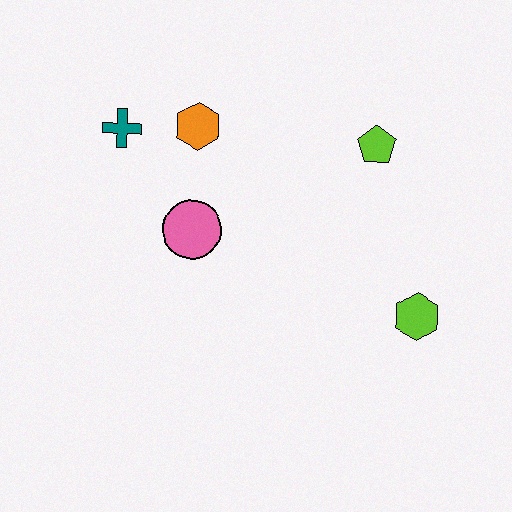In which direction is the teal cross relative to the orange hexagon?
The teal cross is to the left of the orange hexagon.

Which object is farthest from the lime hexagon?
The teal cross is farthest from the lime hexagon.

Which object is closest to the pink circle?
The orange hexagon is closest to the pink circle.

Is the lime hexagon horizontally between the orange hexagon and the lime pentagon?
No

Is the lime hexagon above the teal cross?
No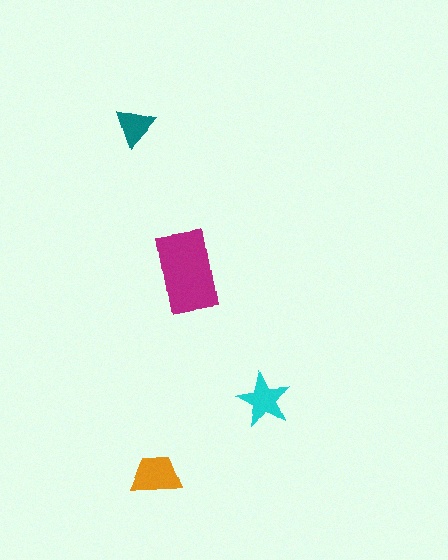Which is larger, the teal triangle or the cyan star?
The cyan star.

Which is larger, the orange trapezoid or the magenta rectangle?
The magenta rectangle.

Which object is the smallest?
The teal triangle.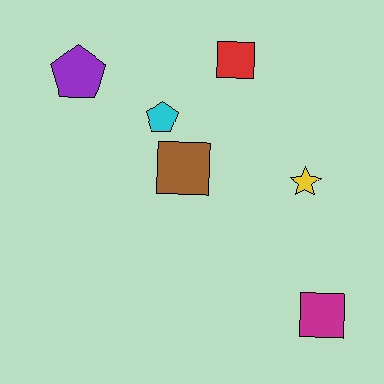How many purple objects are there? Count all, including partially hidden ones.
There is 1 purple object.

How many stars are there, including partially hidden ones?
There is 1 star.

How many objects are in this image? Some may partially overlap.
There are 6 objects.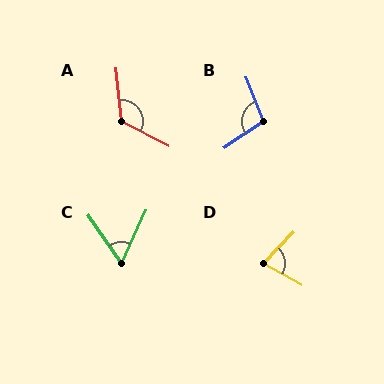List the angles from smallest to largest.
C (59°), D (75°), B (103°), A (123°).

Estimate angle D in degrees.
Approximately 75 degrees.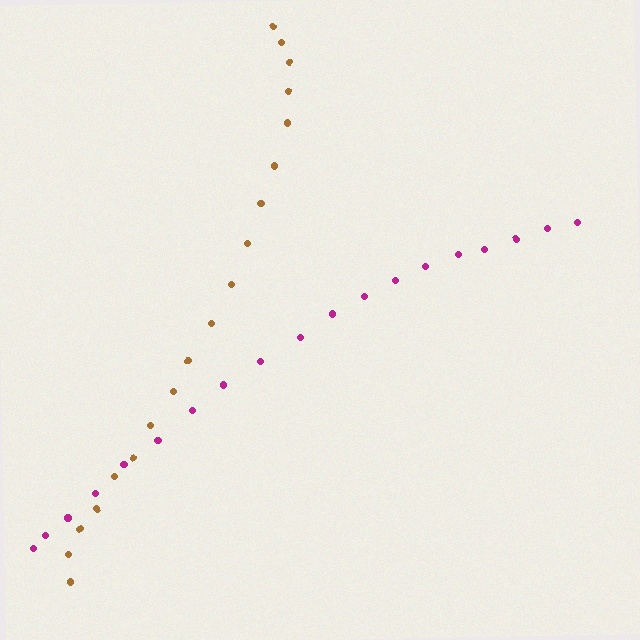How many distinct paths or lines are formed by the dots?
There are 2 distinct paths.